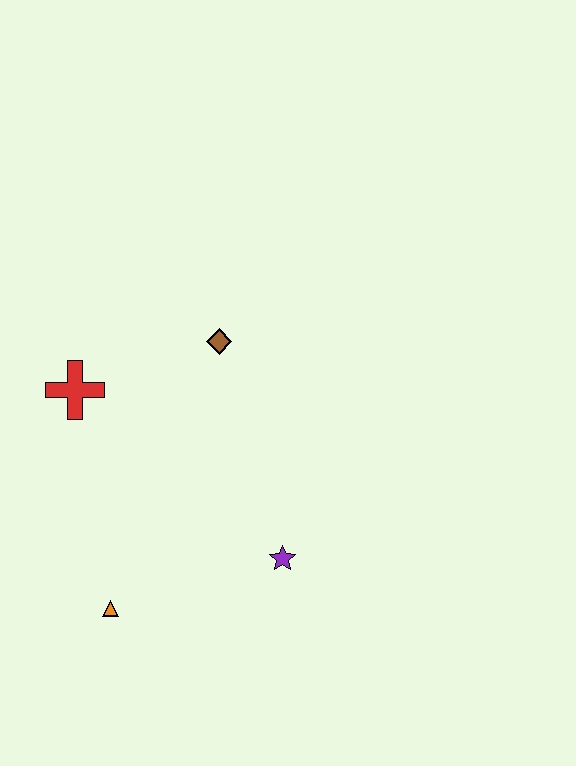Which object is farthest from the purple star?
The red cross is farthest from the purple star.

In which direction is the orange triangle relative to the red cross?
The orange triangle is below the red cross.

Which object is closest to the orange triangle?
The purple star is closest to the orange triangle.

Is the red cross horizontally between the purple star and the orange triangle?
No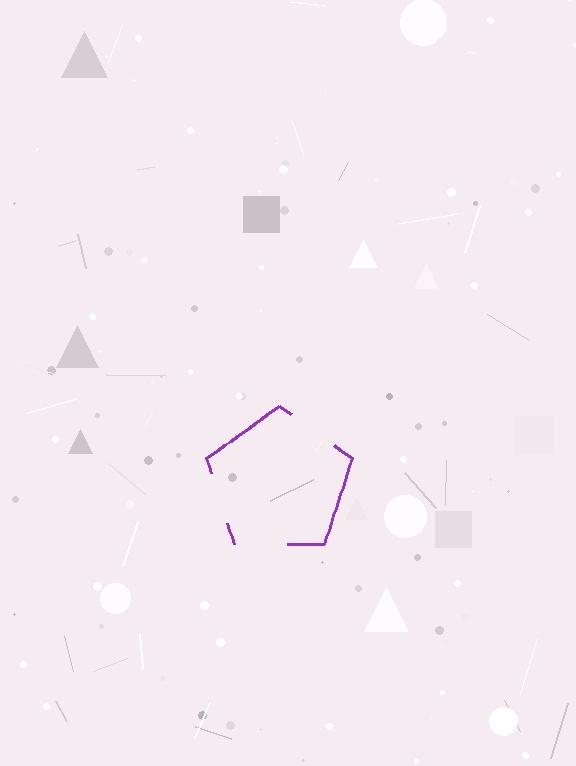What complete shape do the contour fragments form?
The contour fragments form a pentagon.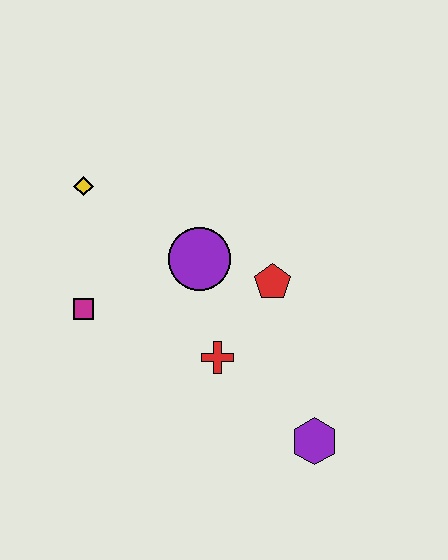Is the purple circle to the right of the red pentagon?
No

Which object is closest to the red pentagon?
The purple circle is closest to the red pentagon.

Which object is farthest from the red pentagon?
The yellow diamond is farthest from the red pentagon.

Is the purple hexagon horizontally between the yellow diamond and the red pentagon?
No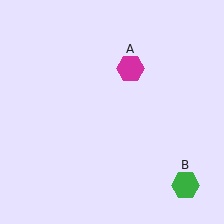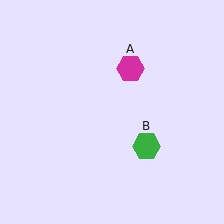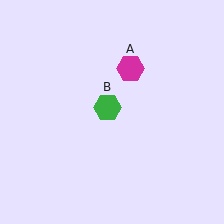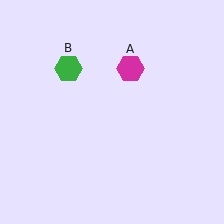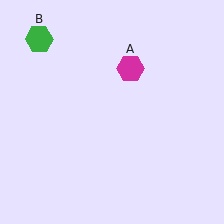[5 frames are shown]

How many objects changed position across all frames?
1 object changed position: green hexagon (object B).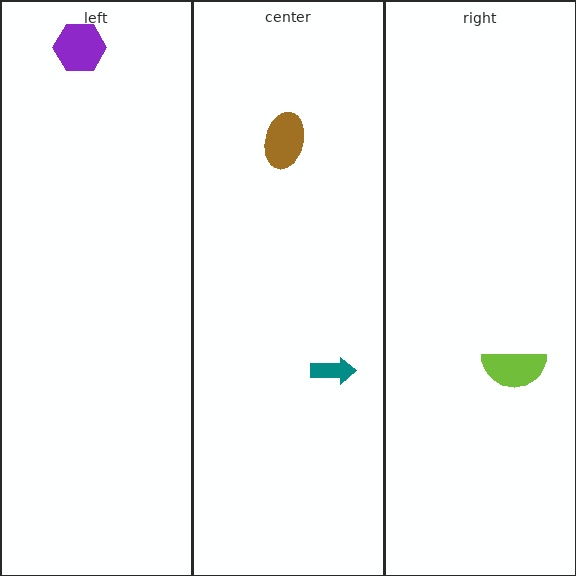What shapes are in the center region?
The teal arrow, the brown ellipse.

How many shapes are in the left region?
1.